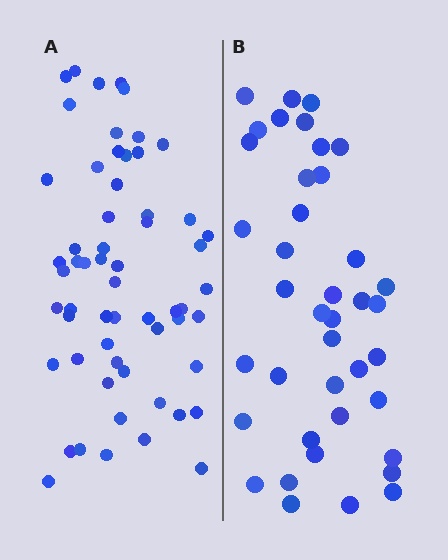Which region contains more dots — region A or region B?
Region A (the left region) has more dots.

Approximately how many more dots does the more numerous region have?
Region A has approximately 20 more dots than region B.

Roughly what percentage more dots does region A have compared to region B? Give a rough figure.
About 50% more.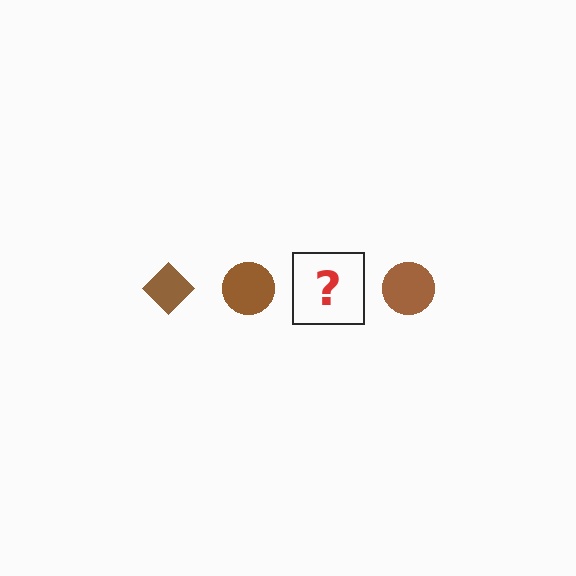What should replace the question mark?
The question mark should be replaced with a brown diamond.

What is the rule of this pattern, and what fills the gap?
The rule is that the pattern cycles through diamond, circle shapes in brown. The gap should be filled with a brown diamond.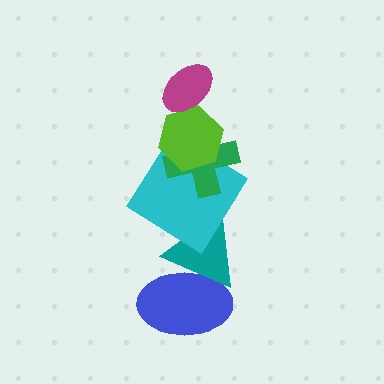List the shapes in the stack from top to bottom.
From top to bottom: the magenta ellipse, the lime hexagon, the green cross, the cyan diamond, the teal triangle, the blue ellipse.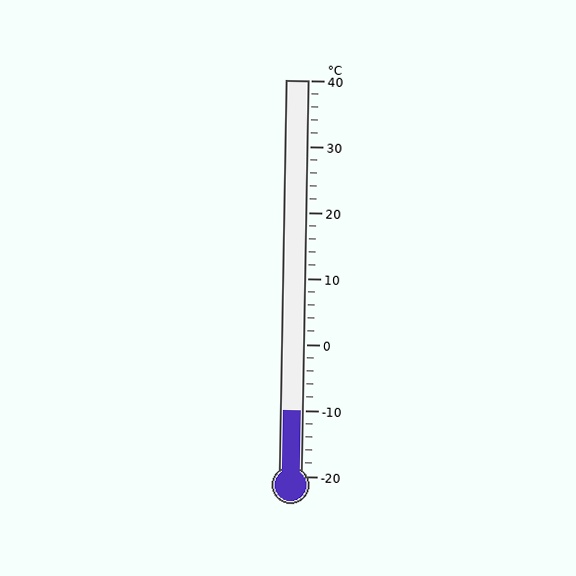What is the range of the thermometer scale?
The thermometer scale ranges from -20°C to 40°C.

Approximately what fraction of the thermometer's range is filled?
The thermometer is filled to approximately 15% of its range.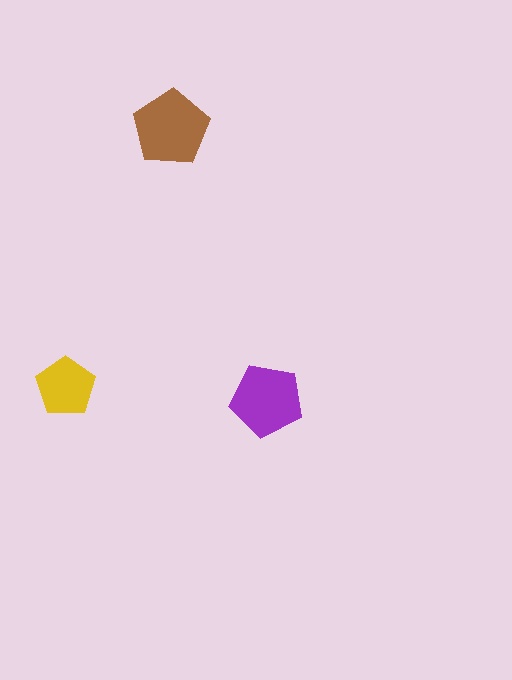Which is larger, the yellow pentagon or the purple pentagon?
The purple one.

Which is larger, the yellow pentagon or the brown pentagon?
The brown one.